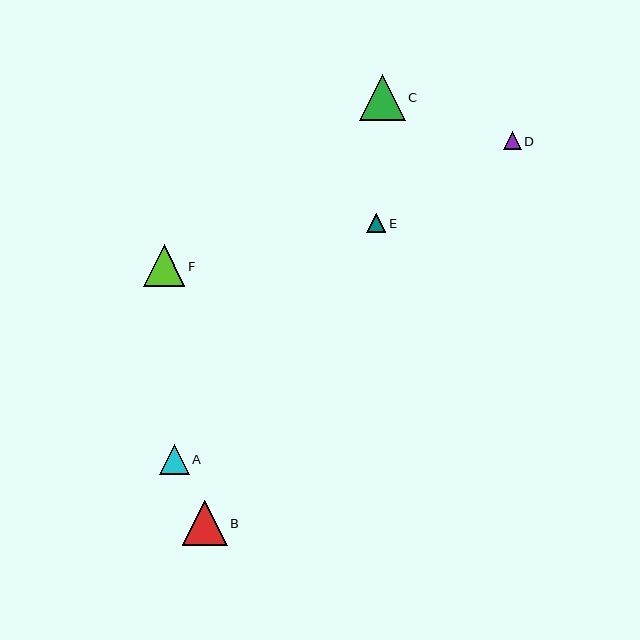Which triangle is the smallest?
Triangle D is the smallest with a size of approximately 18 pixels.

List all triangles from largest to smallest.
From largest to smallest: C, B, F, A, E, D.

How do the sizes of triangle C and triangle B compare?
Triangle C and triangle B are approximately the same size.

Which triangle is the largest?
Triangle C is the largest with a size of approximately 46 pixels.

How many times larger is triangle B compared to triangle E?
Triangle B is approximately 2.4 times the size of triangle E.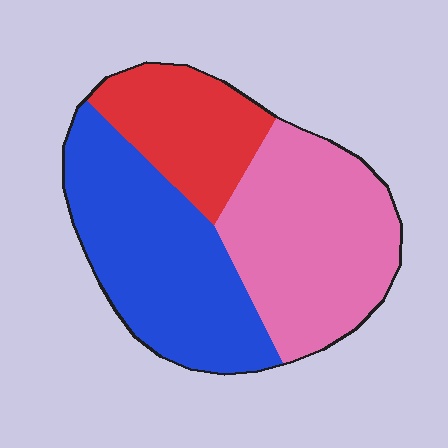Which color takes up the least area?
Red, at roughly 20%.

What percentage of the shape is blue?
Blue takes up about two fifths (2/5) of the shape.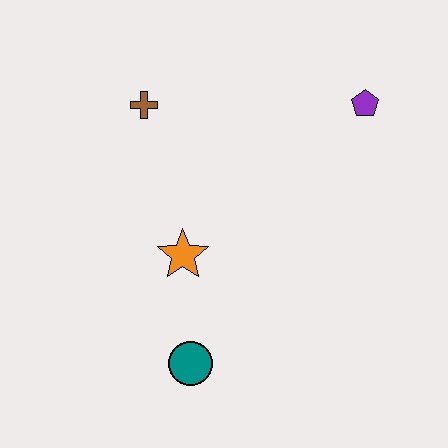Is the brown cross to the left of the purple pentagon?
Yes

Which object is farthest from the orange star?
The purple pentagon is farthest from the orange star.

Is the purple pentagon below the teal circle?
No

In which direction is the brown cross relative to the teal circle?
The brown cross is above the teal circle.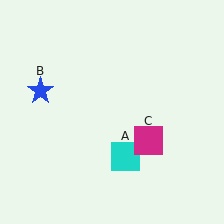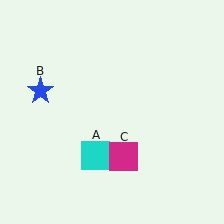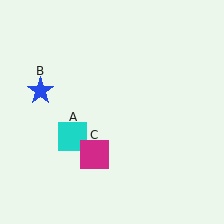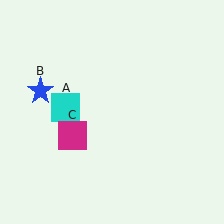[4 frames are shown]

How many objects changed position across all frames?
2 objects changed position: cyan square (object A), magenta square (object C).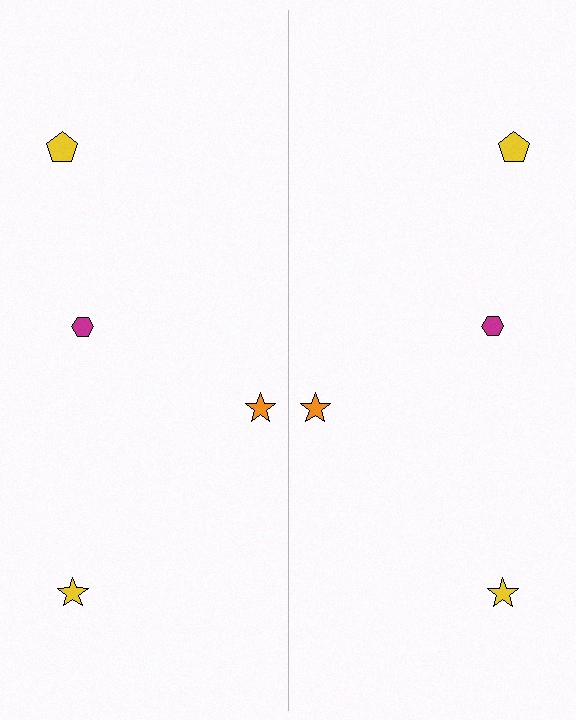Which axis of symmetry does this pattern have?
The pattern has a vertical axis of symmetry running through the center of the image.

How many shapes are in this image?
There are 8 shapes in this image.